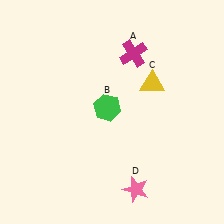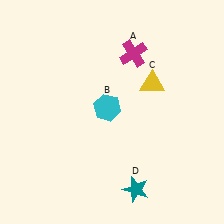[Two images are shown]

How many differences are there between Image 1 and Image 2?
There are 2 differences between the two images.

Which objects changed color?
B changed from green to cyan. D changed from pink to teal.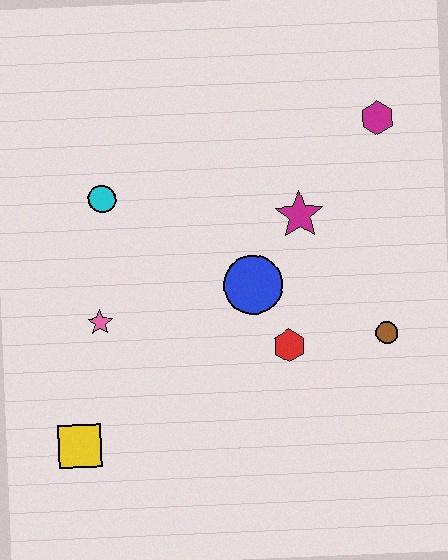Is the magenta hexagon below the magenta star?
No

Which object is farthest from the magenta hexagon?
The yellow square is farthest from the magenta hexagon.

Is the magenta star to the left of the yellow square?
No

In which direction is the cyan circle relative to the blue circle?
The cyan circle is to the left of the blue circle.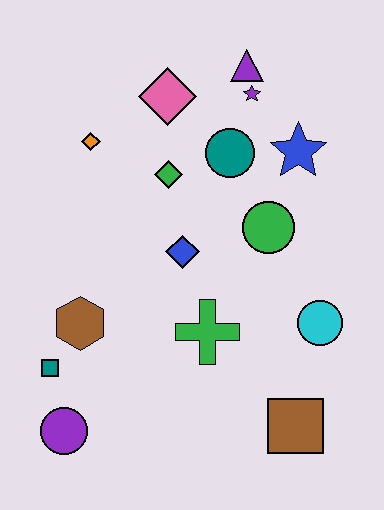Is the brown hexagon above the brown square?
Yes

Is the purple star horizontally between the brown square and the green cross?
Yes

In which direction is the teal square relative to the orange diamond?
The teal square is below the orange diamond.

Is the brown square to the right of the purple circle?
Yes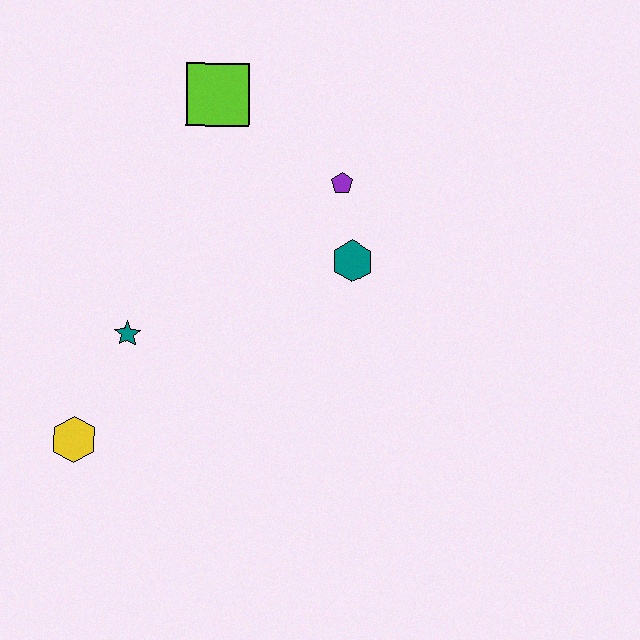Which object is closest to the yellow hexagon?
The teal star is closest to the yellow hexagon.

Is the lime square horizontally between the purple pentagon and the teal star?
Yes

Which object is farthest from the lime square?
The yellow hexagon is farthest from the lime square.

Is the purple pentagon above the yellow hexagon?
Yes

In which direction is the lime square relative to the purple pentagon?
The lime square is to the left of the purple pentagon.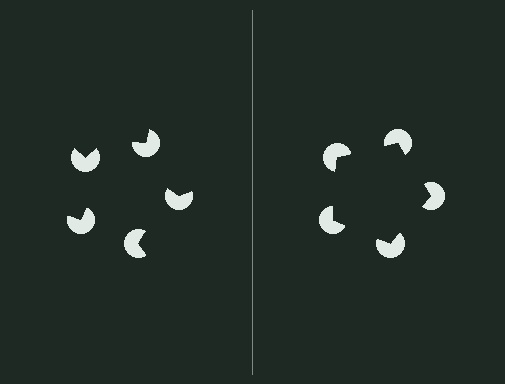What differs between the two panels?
The pac-man discs are positioned identically on both sides; only the wedge orientations differ. On the right they align to a pentagon; on the left they are misaligned.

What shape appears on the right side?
An illusory pentagon.